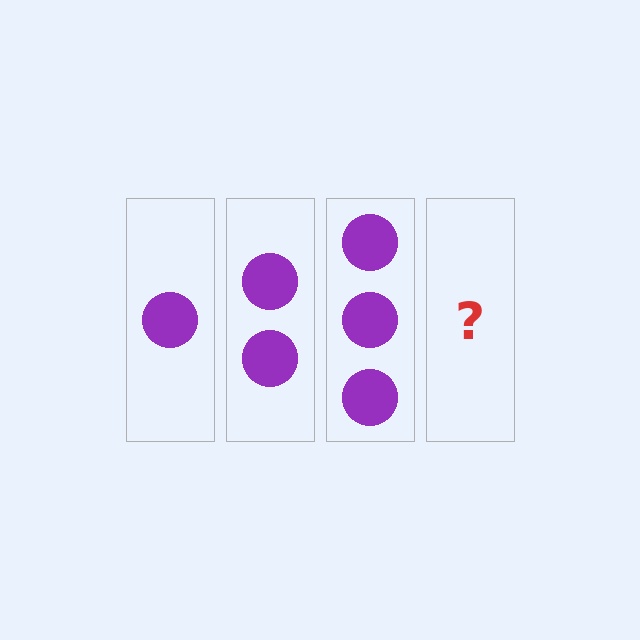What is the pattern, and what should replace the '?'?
The pattern is that each step adds one more circle. The '?' should be 4 circles.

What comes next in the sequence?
The next element should be 4 circles.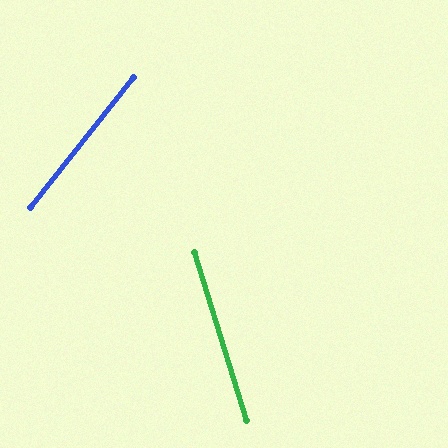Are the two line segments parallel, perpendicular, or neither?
Neither parallel nor perpendicular — they differ by about 55°.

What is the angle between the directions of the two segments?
Approximately 55 degrees.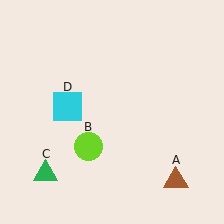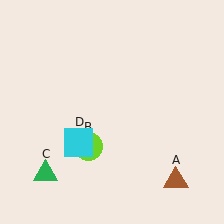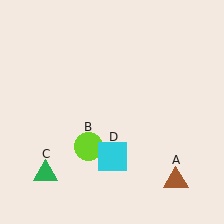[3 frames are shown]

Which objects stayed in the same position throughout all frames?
Brown triangle (object A) and lime circle (object B) and green triangle (object C) remained stationary.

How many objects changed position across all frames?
1 object changed position: cyan square (object D).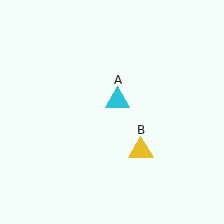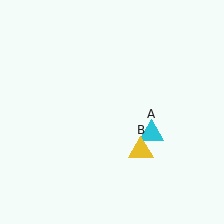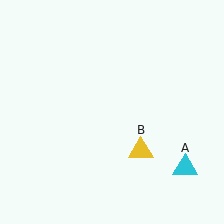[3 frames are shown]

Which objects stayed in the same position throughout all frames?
Yellow triangle (object B) remained stationary.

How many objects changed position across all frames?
1 object changed position: cyan triangle (object A).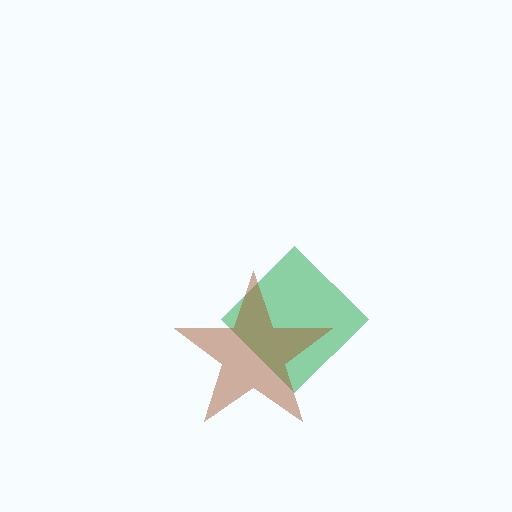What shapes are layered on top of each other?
The layered shapes are: a green diamond, a brown star.